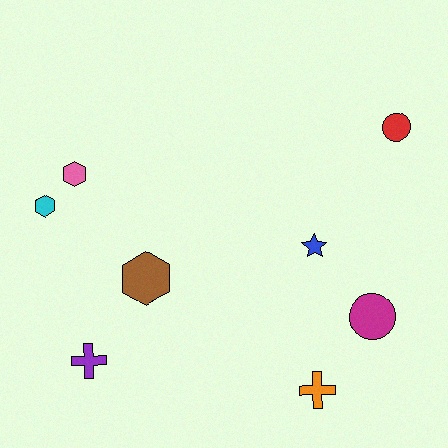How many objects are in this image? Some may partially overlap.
There are 8 objects.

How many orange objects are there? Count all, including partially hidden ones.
There is 1 orange object.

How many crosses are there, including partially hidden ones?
There are 2 crosses.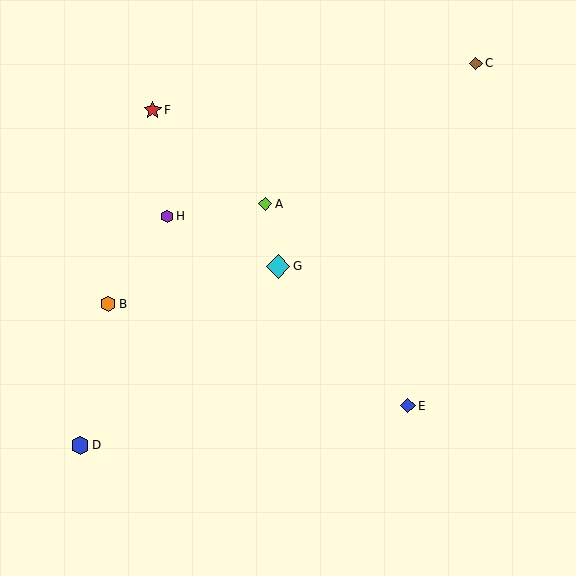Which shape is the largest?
The cyan diamond (labeled G) is the largest.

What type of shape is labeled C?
Shape C is a brown diamond.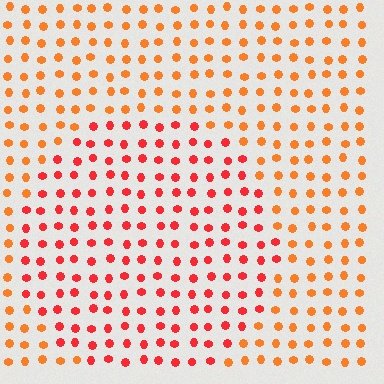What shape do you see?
I see a circle.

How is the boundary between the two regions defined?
The boundary is defined purely by a slight shift in hue (about 29 degrees). Spacing, size, and orientation are identical on both sides.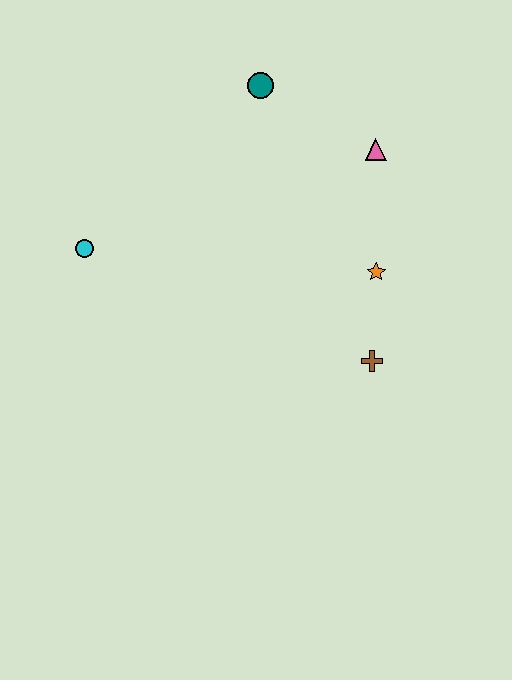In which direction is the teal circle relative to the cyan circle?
The teal circle is to the right of the cyan circle.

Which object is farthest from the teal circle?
The brown cross is farthest from the teal circle.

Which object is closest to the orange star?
The brown cross is closest to the orange star.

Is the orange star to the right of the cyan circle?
Yes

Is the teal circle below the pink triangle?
No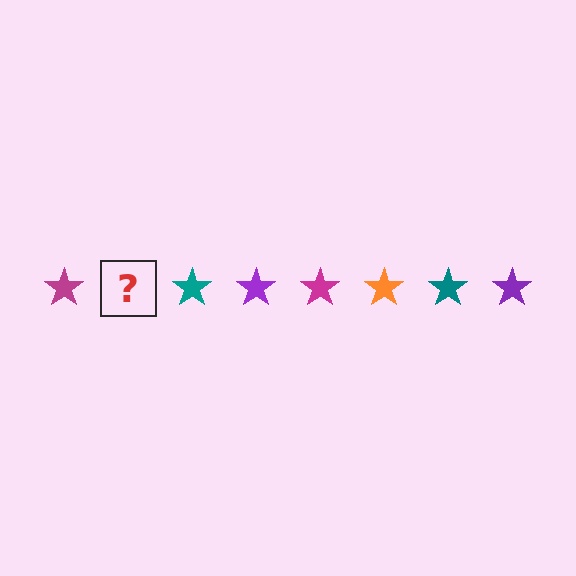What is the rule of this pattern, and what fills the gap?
The rule is that the pattern cycles through magenta, orange, teal, purple stars. The gap should be filled with an orange star.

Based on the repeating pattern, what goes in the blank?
The blank should be an orange star.